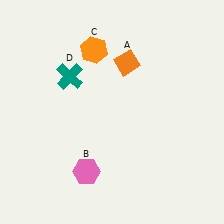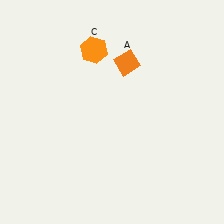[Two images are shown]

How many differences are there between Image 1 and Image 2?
There are 2 differences between the two images.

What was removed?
The pink hexagon (B), the teal cross (D) were removed in Image 2.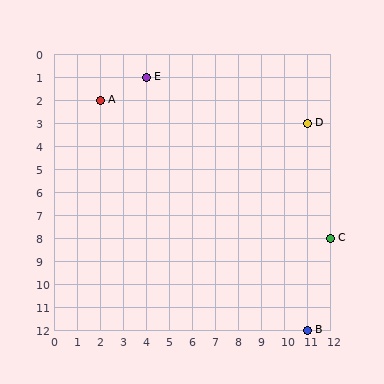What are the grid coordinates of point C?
Point C is at grid coordinates (12, 8).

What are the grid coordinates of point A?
Point A is at grid coordinates (2, 2).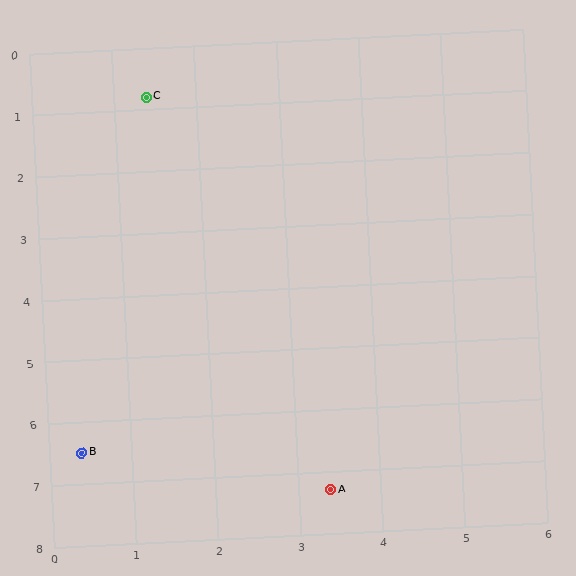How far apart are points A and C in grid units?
Points A and C are about 6.8 grid units apart.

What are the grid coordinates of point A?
Point A is at approximately (3.4, 7.3).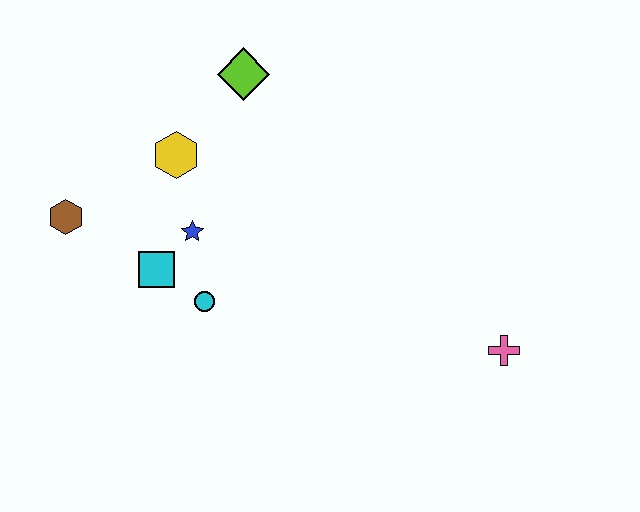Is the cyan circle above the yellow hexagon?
No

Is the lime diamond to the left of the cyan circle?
No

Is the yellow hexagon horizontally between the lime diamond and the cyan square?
Yes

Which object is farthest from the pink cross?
The brown hexagon is farthest from the pink cross.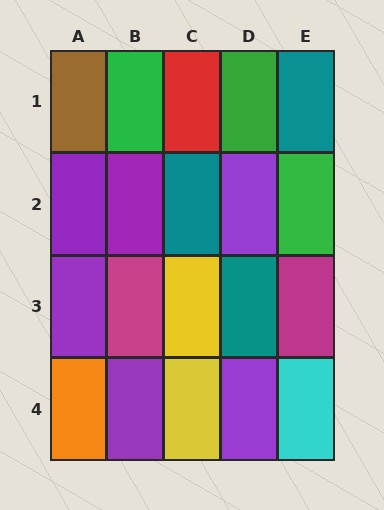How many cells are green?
3 cells are green.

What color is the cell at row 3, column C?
Yellow.